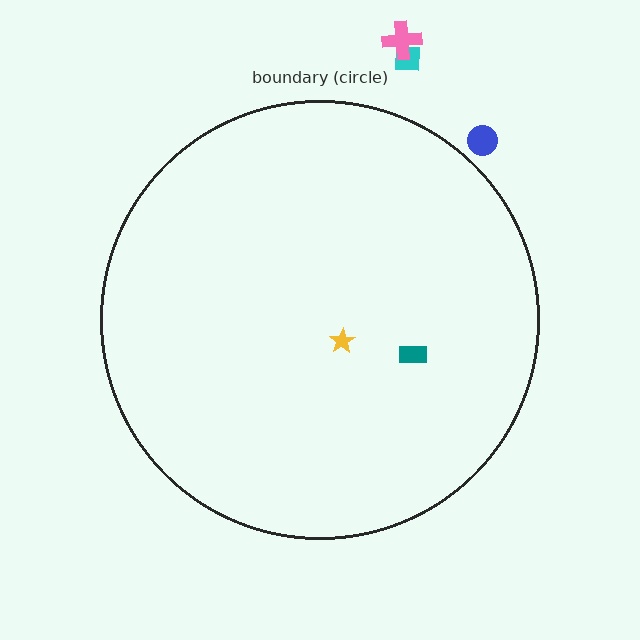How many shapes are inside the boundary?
2 inside, 3 outside.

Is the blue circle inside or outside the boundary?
Outside.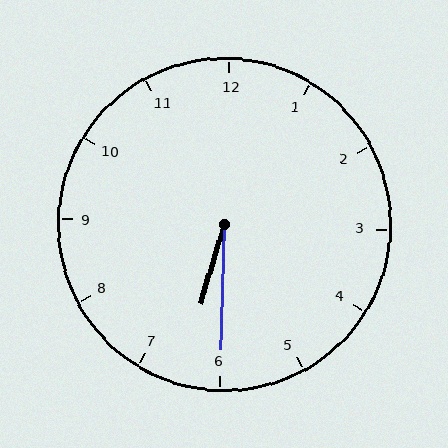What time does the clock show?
6:30.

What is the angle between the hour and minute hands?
Approximately 15 degrees.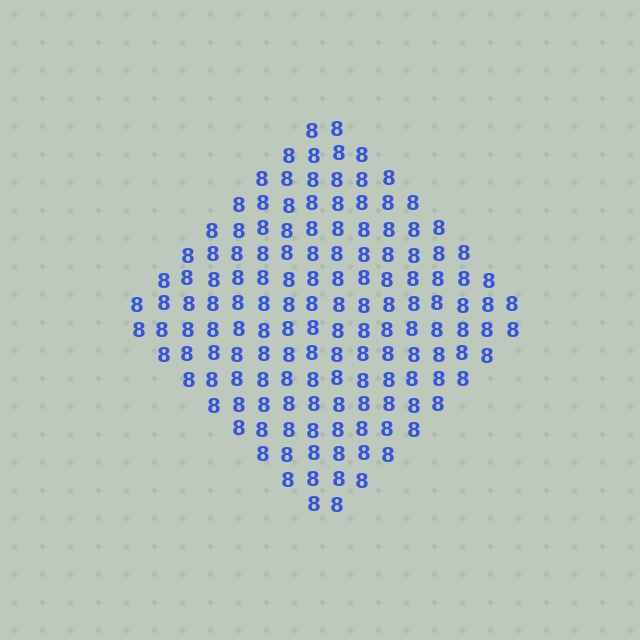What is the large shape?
The large shape is a diamond.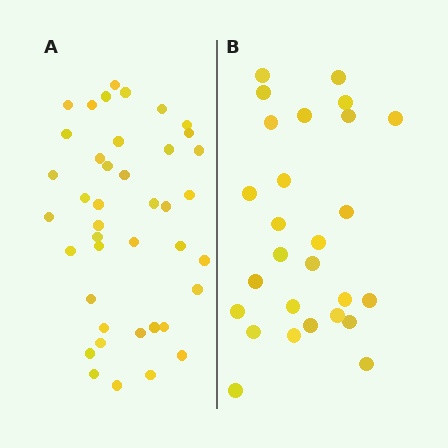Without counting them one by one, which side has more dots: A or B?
Region A (the left region) has more dots.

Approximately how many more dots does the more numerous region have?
Region A has approximately 15 more dots than region B.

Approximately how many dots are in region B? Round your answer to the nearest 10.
About 30 dots. (The exact count is 27, which rounds to 30.)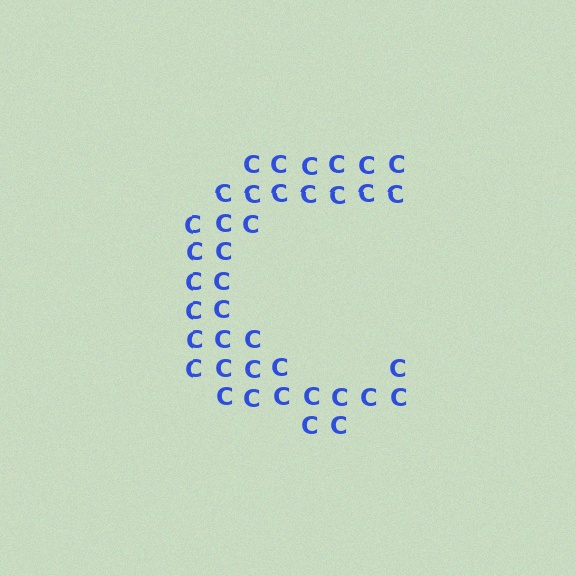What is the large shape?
The large shape is the letter C.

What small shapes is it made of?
It is made of small letter C's.